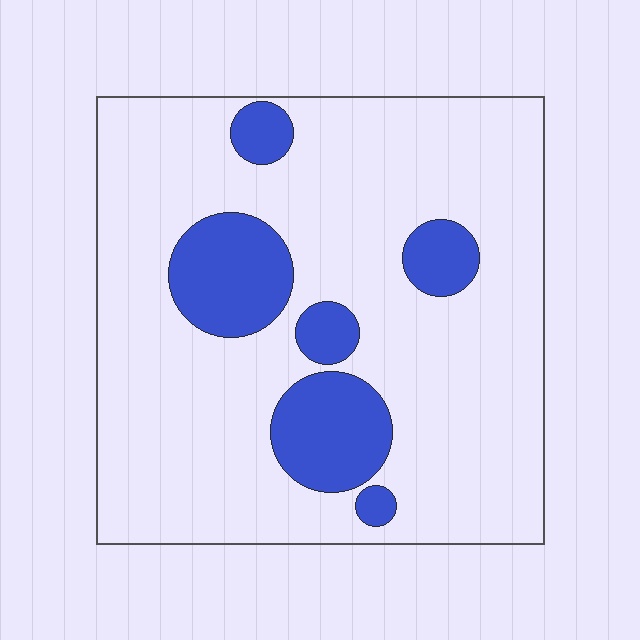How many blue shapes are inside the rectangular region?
6.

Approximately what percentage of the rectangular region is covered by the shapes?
Approximately 20%.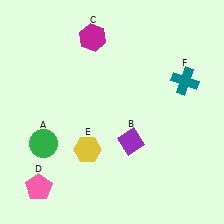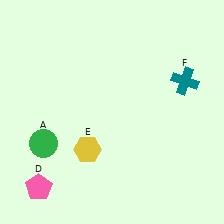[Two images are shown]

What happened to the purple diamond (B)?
The purple diamond (B) was removed in Image 2. It was in the bottom-right area of Image 1.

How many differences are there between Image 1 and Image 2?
There are 2 differences between the two images.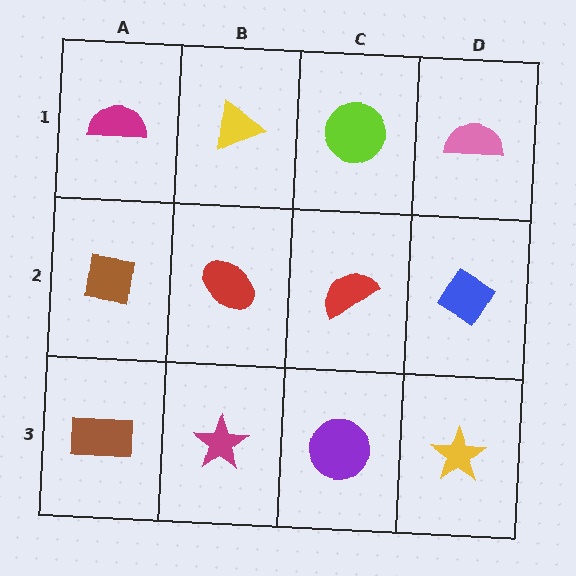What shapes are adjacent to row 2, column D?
A pink semicircle (row 1, column D), a yellow star (row 3, column D), a red semicircle (row 2, column C).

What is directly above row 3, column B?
A red ellipse.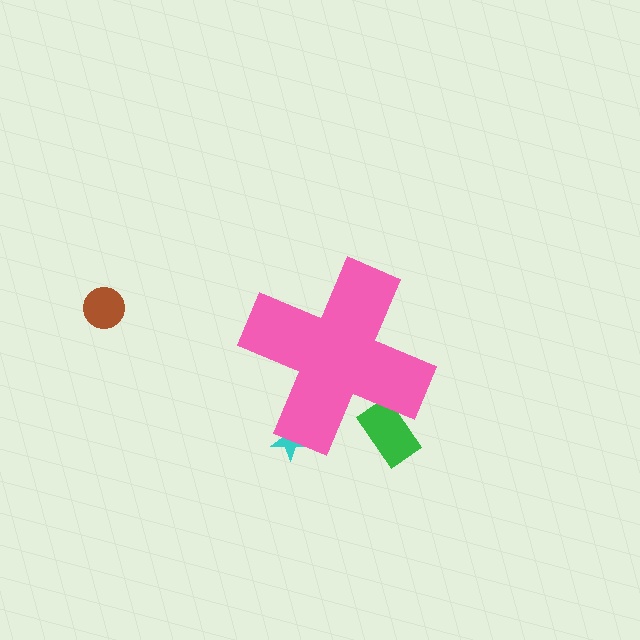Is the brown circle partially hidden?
No, the brown circle is fully visible.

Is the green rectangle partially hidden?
Yes, the green rectangle is partially hidden behind the pink cross.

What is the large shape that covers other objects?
A pink cross.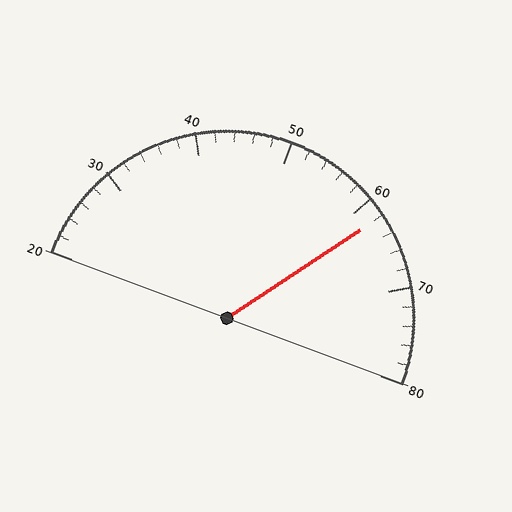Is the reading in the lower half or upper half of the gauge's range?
The reading is in the upper half of the range (20 to 80).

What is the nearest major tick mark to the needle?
The nearest major tick mark is 60.